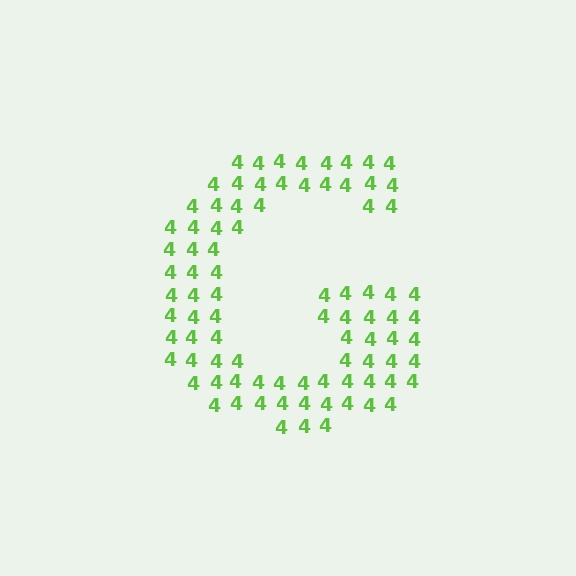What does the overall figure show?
The overall figure shows the letter G.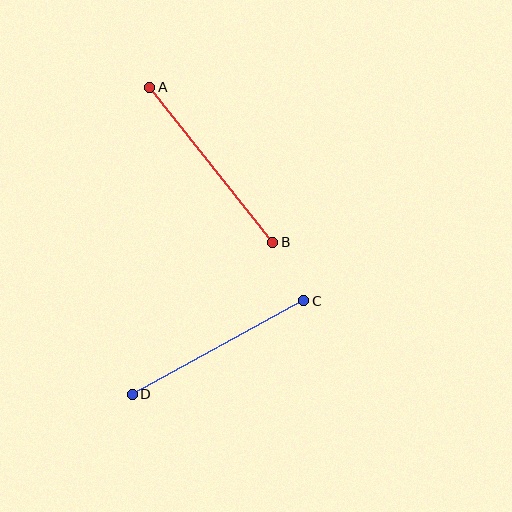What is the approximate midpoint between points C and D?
The midpoint is at approximately (218, 347) pixels.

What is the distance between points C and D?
The distance is approximately 195 pixels.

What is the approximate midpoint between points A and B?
The midpoint is at approximately (211, 165) pixels.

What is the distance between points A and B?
The distance is approximately 198 pixels.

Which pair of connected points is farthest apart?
Points A and B are farthest apart.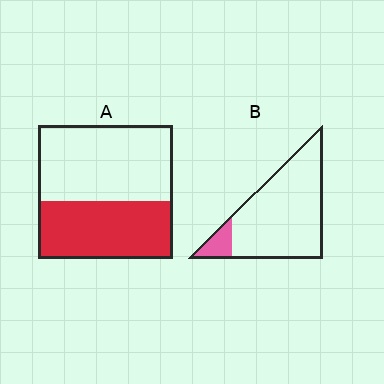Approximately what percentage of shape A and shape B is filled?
A is approximately 45% and B is approximately 10%.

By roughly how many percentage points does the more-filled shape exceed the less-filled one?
By roughly 30 percentage points (A over B).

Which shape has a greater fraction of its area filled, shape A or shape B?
Shape A.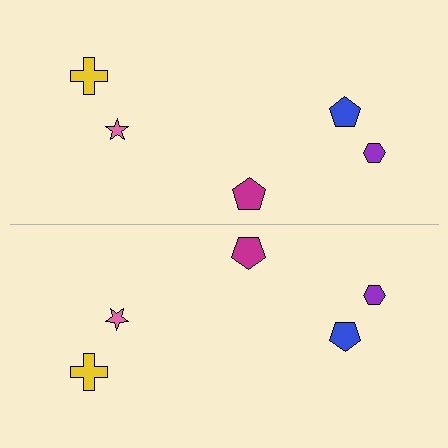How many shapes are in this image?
There are 10 shapes in this image.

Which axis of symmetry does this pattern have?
The pattern has a horizontal axis of symmetry running through the center of the image.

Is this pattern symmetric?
Yes, this pattern has bilateral (reflection) symmetry.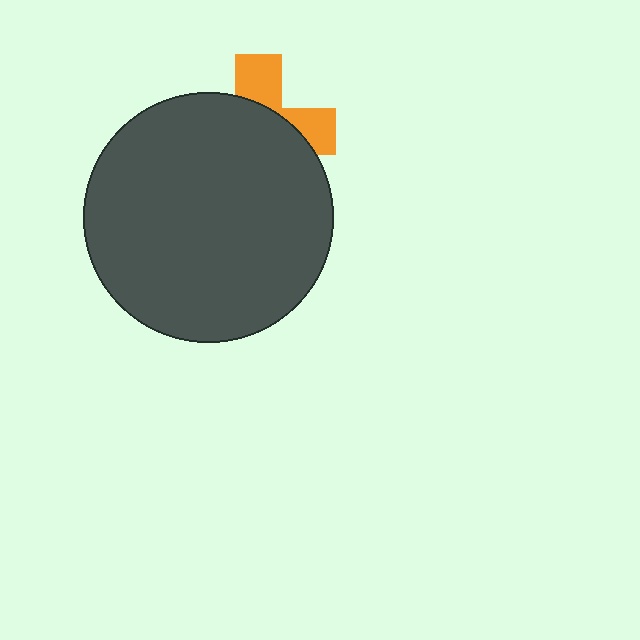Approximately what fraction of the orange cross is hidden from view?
Roughly 67% of the orange cross is hidden behind the dark gray circle.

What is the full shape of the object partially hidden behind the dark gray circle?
The partially hidden object is an orange cross.